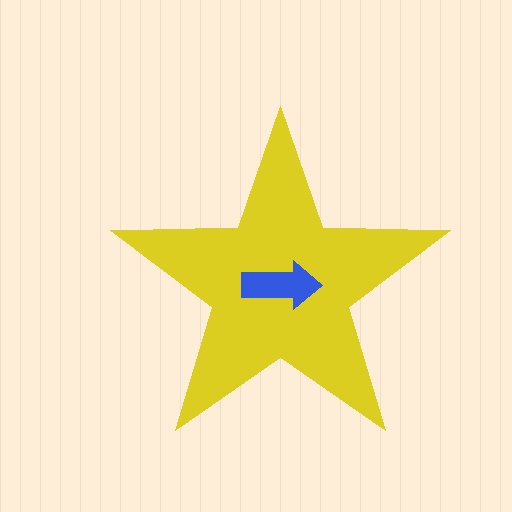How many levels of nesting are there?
2.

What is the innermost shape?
The blue arrow.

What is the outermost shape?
The yellow star.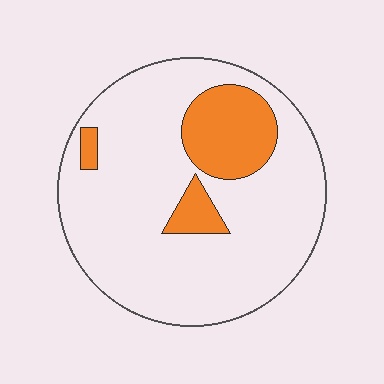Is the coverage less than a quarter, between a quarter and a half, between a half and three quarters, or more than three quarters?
Less than a quarter.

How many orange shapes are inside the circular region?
3.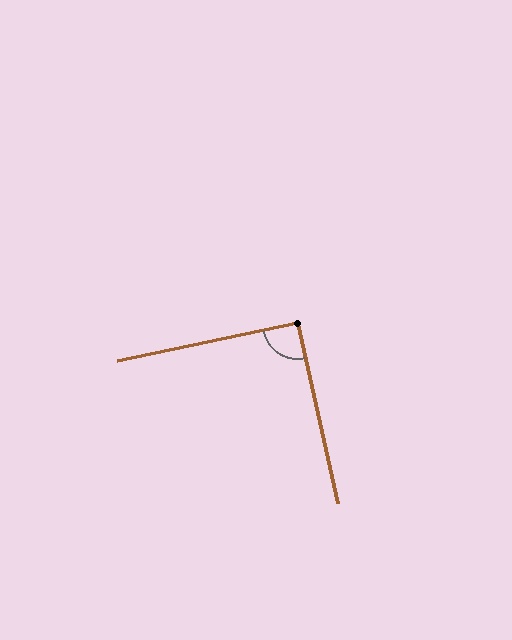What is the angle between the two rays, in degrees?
Approximately 91 degrees.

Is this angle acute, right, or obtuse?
It is approximately a right angle.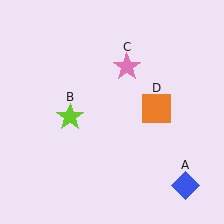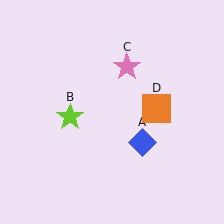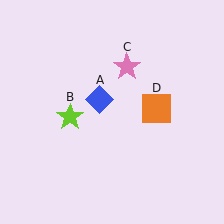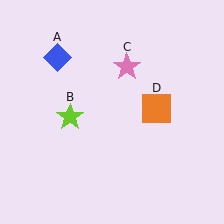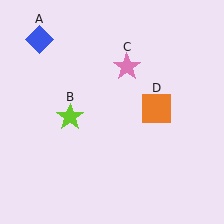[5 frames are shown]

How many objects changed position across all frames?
1 object changed position: blue diamond (object A).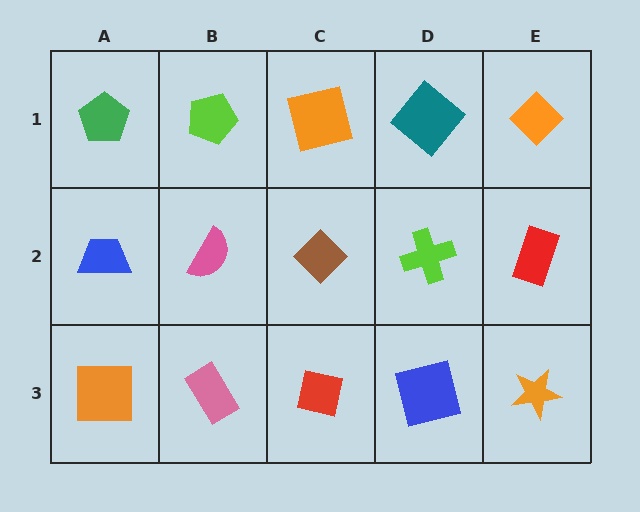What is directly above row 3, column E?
A red rectangle.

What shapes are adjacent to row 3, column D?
A lime cross (row 2, column D), a red square (row 3, column C), an orange star (row 3, column E).